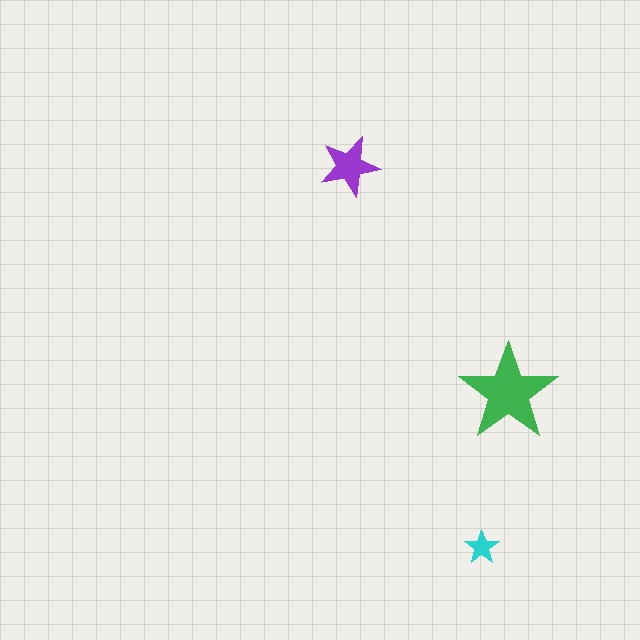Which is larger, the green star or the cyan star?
The green one.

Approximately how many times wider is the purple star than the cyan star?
About 2 times wider.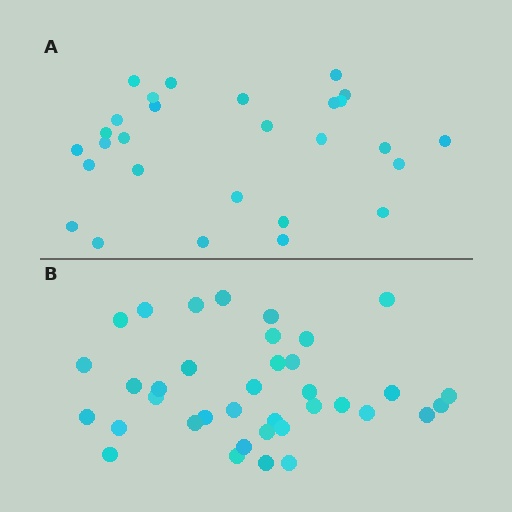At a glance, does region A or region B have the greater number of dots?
Region B (the bottom region) has more dots.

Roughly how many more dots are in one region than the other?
Region B has roughly 8 or so more dots than region A.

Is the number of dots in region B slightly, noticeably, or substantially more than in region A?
Region B has noticeably more, but not dramatically so. The ratio is roughly 1.3 to 1.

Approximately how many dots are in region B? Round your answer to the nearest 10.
About 40 dots. (The exact count is 37, which rounds to 40.)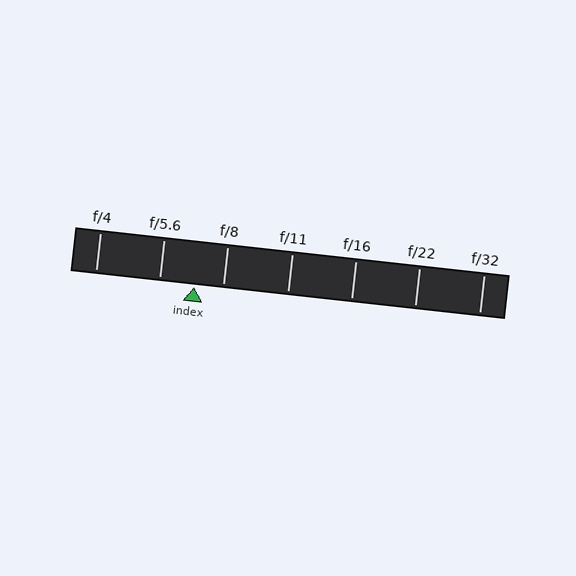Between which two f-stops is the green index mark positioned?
The index mark is between f/5.6 and f/8.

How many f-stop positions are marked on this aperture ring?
There are 7 f-stop positions marked.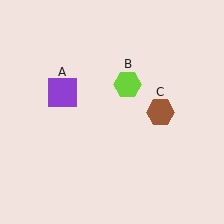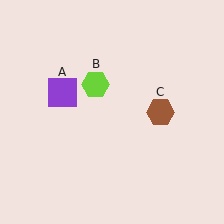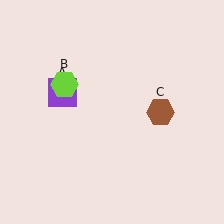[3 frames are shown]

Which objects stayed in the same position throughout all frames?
Purple square (object A) and brown hexagon (object C) remained stationary.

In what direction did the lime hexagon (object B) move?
The lime hexagon (object B) moved left.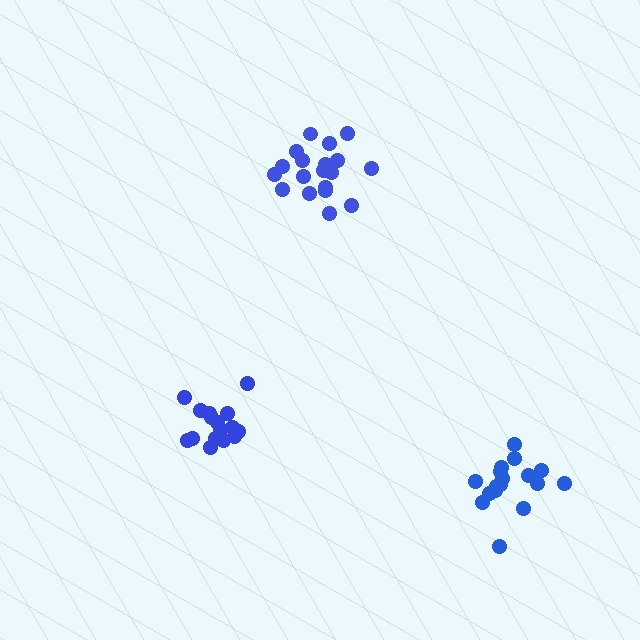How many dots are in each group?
Group 1: 16 dots, Group 2: 20 dots, Group 3: 17 dots (53 total).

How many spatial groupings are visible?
There are 3 spatial groupings.